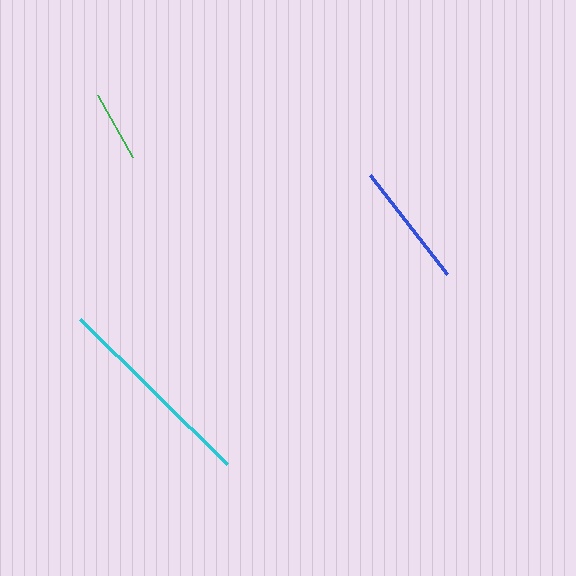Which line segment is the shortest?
The green line is the shortest at approximately 70 pixels.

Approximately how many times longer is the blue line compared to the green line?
The blue line is approximately 1.8 times the length of the green line.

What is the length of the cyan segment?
The cyan segment is approximately 207 pixels long.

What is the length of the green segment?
The green segment is approximately 70 pixels long.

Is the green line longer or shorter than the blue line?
The blue line is longer than the green line.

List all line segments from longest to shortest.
From longest to shortest: cyan, blue, green.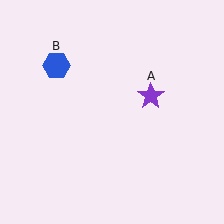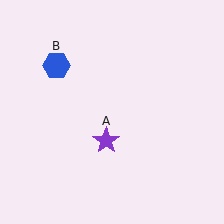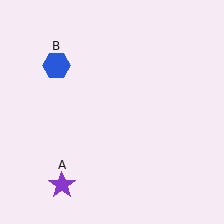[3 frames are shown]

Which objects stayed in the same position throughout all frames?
Blue hexagon (object B) remained stationary.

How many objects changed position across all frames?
1 object changed position: purple star (object A).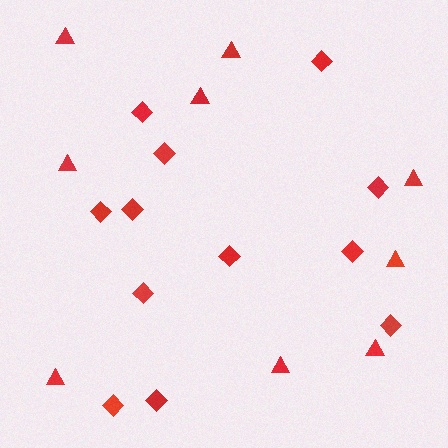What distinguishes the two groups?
There are 2 groups: one group of triangles (9) and one group of diamonds (12).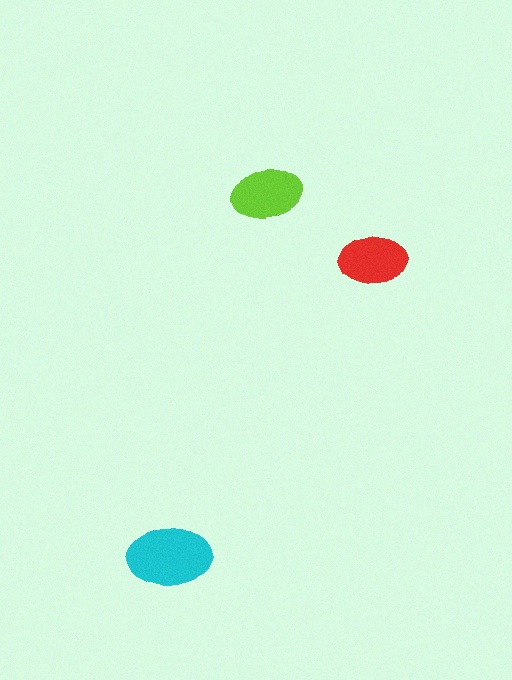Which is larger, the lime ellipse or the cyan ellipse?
The cyan one.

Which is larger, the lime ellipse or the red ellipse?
The lime one.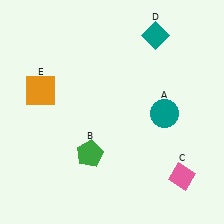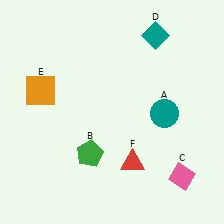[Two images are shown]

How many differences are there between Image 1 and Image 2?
There is 1 difference between the two images.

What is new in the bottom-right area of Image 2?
A red triangle (F) was added in the bottom-right area of Image 2.